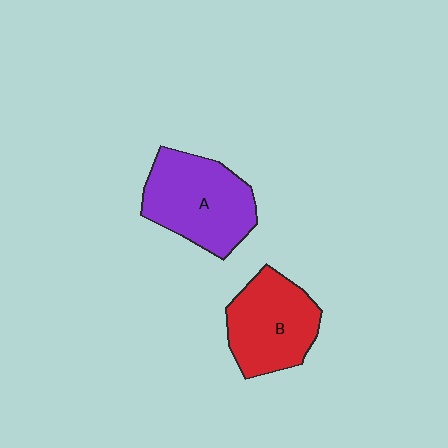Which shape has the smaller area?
Shape B (red).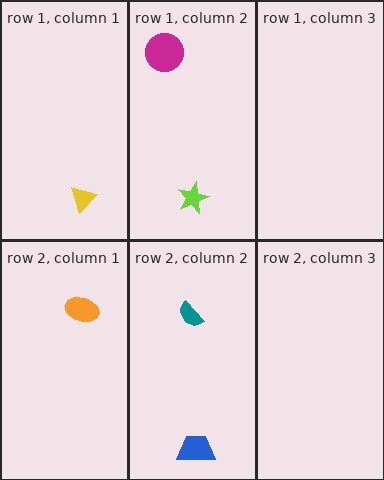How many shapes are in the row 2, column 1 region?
1.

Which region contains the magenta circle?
The row 1, column 2 region.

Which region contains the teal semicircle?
The row 2, column 2 region.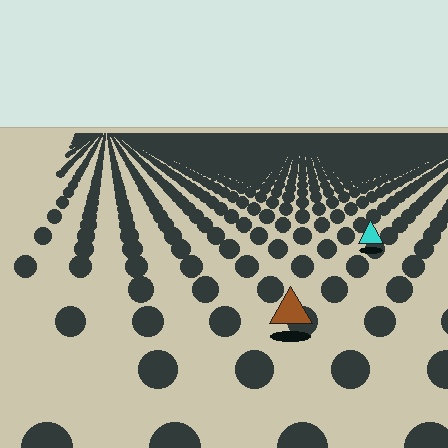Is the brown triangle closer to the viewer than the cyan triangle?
Yes. The brown triangle is closer — you can tell from the texture gradient: the ground texture is coarser near it.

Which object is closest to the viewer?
The brown triangle is closest. The texture marks near it are larger and more spread out.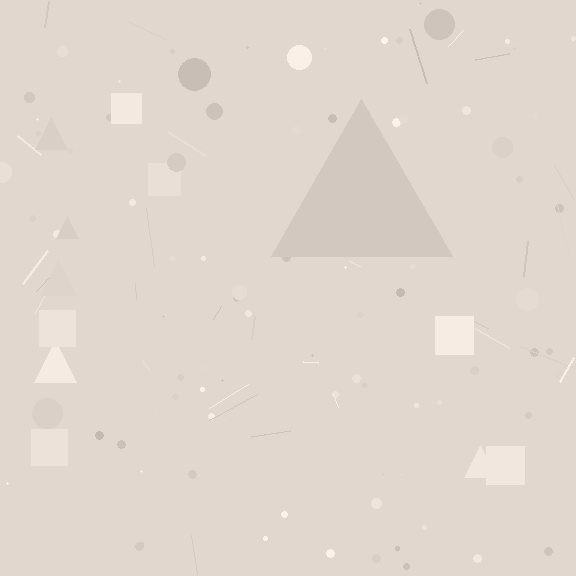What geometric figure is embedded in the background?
A triangle is embedded in the background.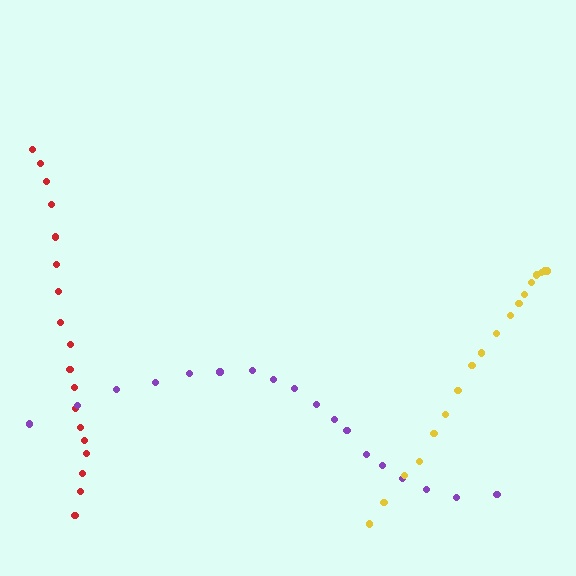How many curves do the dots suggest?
There are 3 distinct paths.